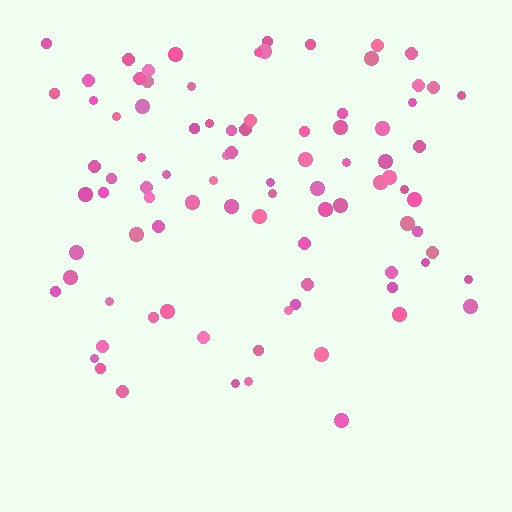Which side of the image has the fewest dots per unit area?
The bottom.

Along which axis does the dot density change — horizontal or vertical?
Vertical.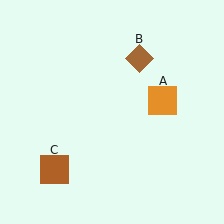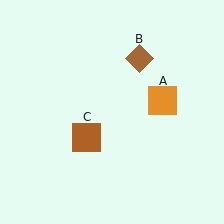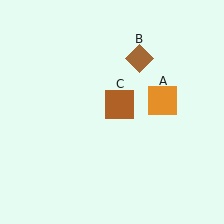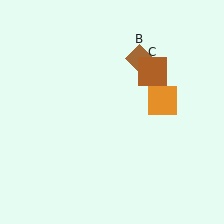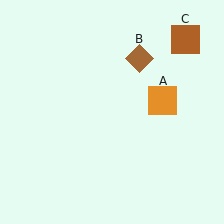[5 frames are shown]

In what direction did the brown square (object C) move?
The brown square (object C) moved up and to the right.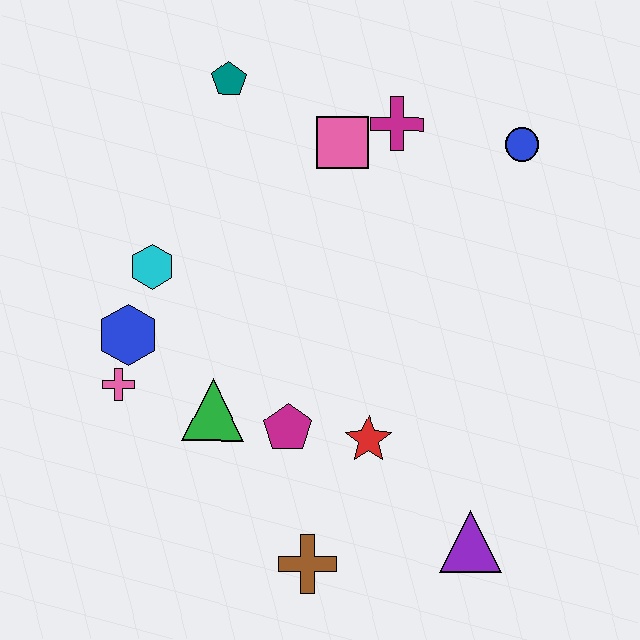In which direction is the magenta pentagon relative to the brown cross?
The magenta pentagon is above the brown cross.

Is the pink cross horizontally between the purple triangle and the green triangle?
No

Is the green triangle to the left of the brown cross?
Yes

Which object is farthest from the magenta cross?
The brown cross is farthest from the magenta cross.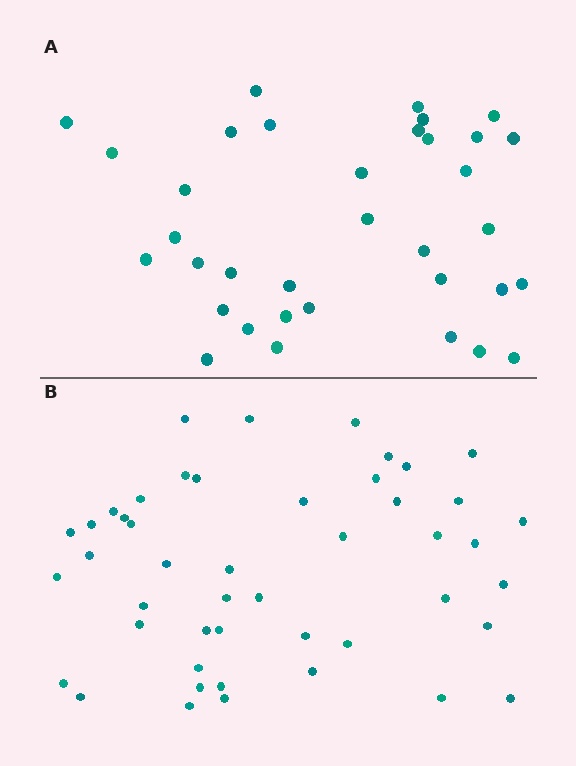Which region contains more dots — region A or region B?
Region B (the bottom region) has more dots.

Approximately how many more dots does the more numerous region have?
Region B has roughly 12 or so more dots than region A.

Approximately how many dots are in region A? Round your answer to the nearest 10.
About 40 dots. (The exact count is 35, which rounds to 40.)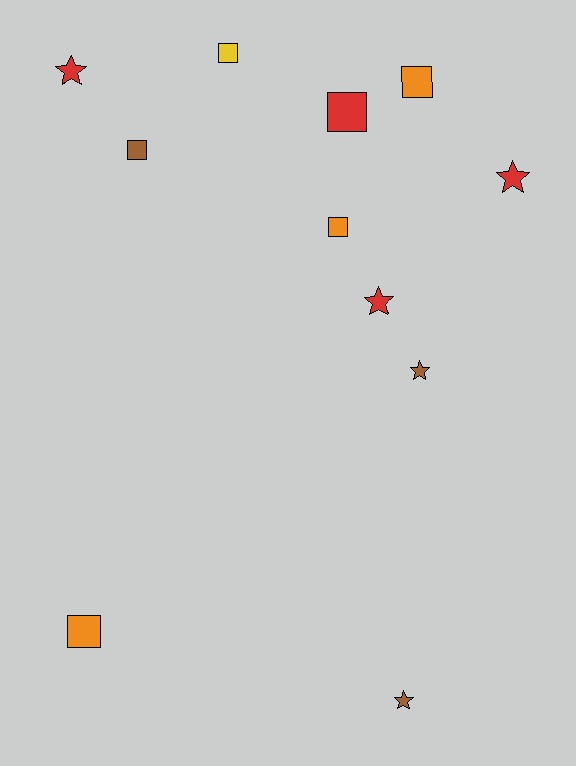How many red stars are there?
There are 3 red stars.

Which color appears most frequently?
Red, with 4 objects.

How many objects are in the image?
There are 11 objects.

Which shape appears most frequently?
Square, with 6 objects.